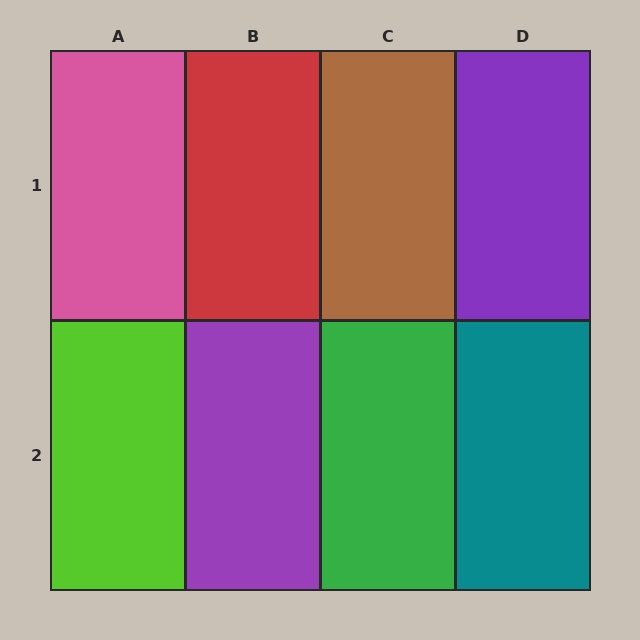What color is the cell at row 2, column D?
Teal.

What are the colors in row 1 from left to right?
Pink, red, brown, purple.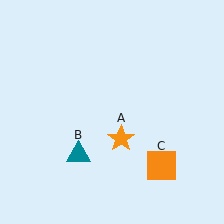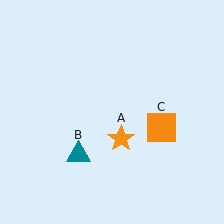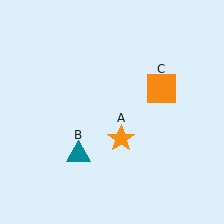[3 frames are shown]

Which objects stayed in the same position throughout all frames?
Orange star (object A) and teal triangle (object B) remained stationary.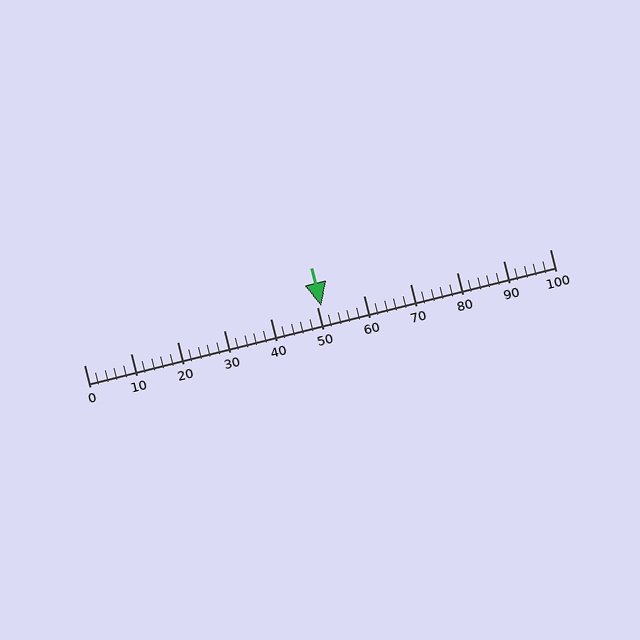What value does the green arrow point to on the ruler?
The green arrow points to approximately 51.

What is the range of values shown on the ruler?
The ruler shows values from 0 to 100.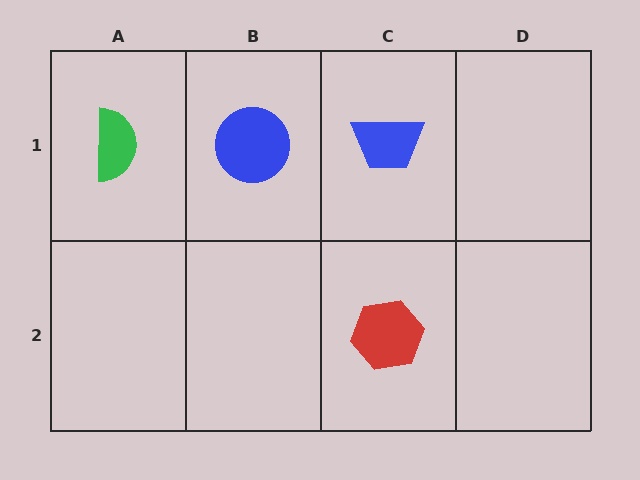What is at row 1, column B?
A blue circle.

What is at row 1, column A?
A green semicircle.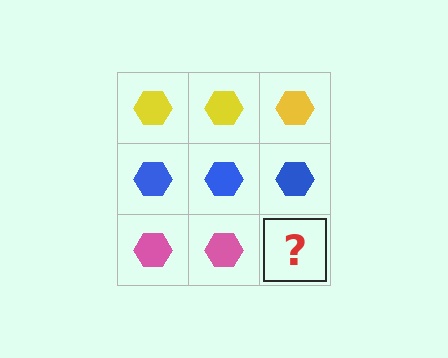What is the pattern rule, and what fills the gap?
The rule is that each row has a consistent color. The gap should be filled with a pink hexagon.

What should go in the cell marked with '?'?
The missing cell should contain a pink hexagon.